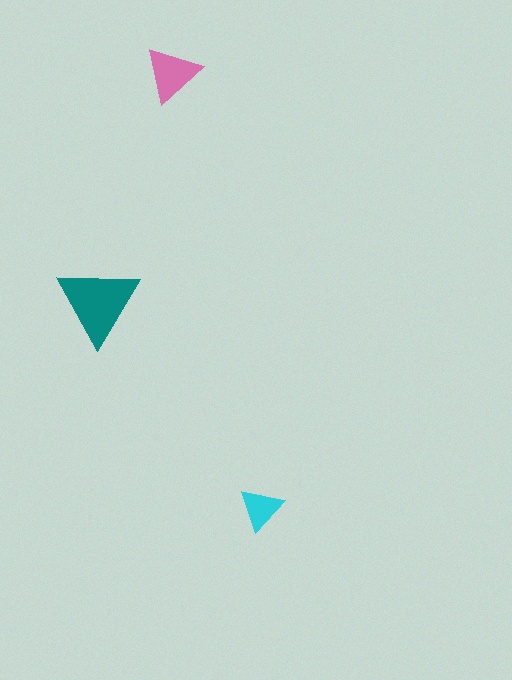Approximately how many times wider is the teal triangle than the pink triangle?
About 1.5 times wider.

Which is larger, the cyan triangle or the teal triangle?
The teal one.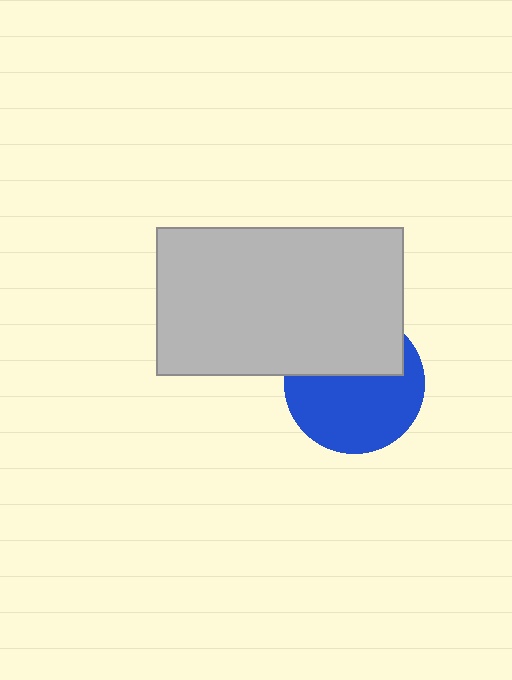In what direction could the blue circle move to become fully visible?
The blue circle could move down. That would shift it out from behind the light gray rectangle entirely.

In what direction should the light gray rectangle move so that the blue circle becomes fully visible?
The light gray rectangle should move up. That is the shortest direction to clear the overlap and leave the blue circle fully visible.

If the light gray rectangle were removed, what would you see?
You would see the complete blue circle.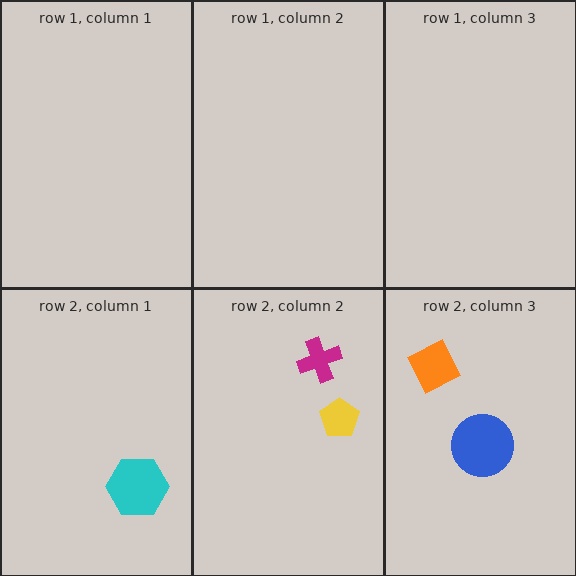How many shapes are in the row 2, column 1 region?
1.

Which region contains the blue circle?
The row 2, column 3 region.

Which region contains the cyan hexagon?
The row 2, column 1 region.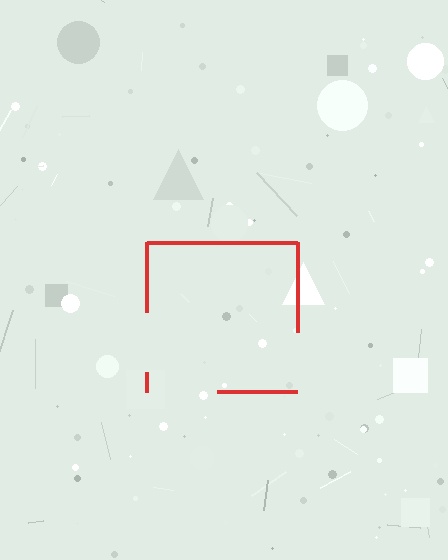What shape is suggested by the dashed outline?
The dashed outline suggests a square.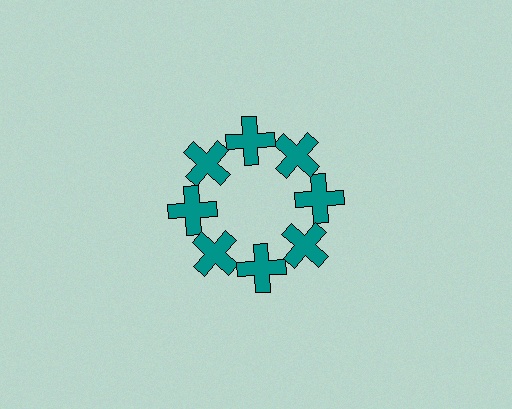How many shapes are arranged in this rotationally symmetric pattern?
There are 8 shapes, arranged in 8 groups of 1.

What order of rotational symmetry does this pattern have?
This pattern has 8-fold rotational symmetry.